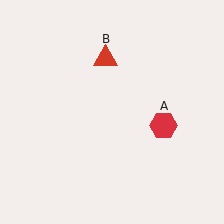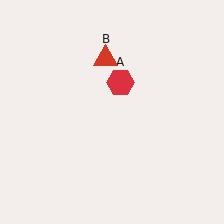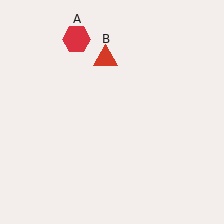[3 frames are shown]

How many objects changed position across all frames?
1 object changed position: red hexagon (object A).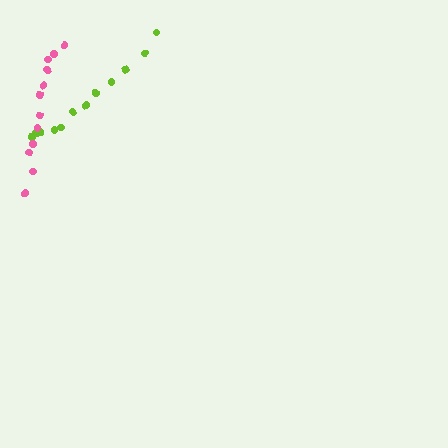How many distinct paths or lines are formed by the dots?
There are 2 distinct paths.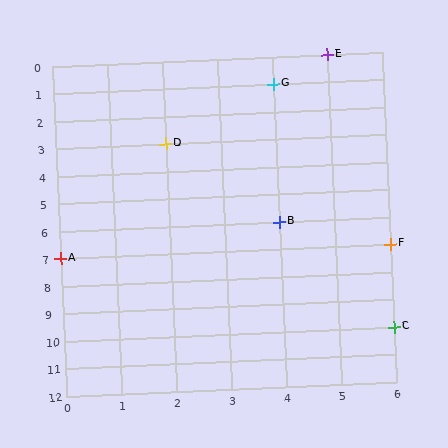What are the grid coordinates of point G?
Point G is at grid coordinates (4, 1).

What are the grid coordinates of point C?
Point C is at grid coordinates (6, 10).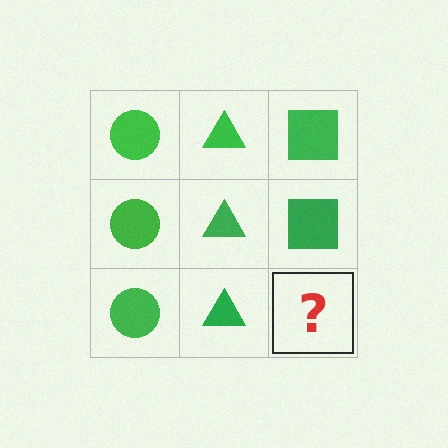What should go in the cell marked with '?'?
The missing cell should contain a green square.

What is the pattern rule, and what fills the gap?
The rule is that each column has a consistent shape. The gap should be filled with a green square.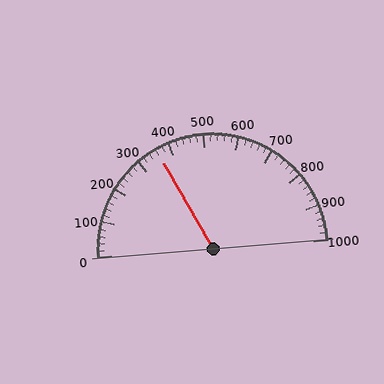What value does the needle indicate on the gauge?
The needle indicates approximately 360.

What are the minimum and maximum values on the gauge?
The gauge ranges from 0 to 1000.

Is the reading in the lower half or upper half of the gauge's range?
The reading is in the lower half of the range (0 to 1000).